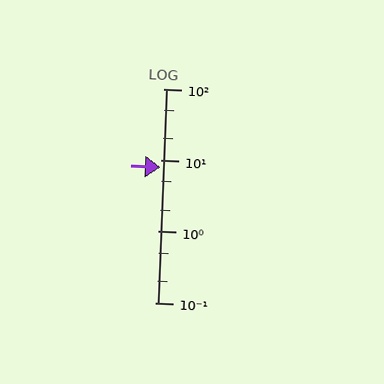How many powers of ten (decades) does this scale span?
The scale spans 3 decades, from 0.1 to 100.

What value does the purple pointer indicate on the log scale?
The pointer indicates approximately 8.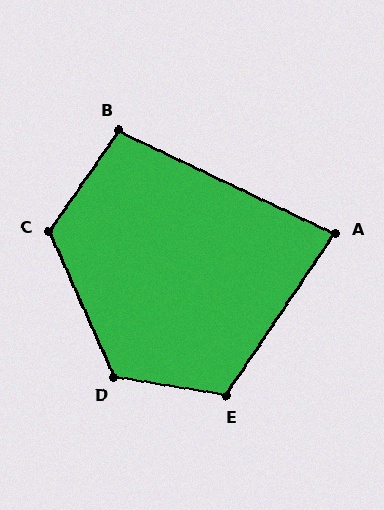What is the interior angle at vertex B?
Approximately 99 degrees (obtuse).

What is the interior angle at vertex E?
Approximately 114 degrees (obtuse).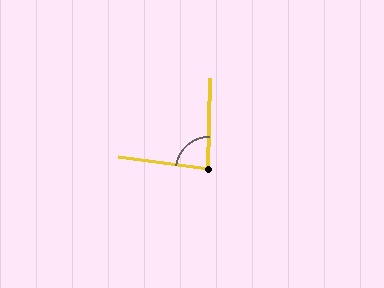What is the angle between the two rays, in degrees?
Approximately 84 degrees.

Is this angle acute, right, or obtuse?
It is acute.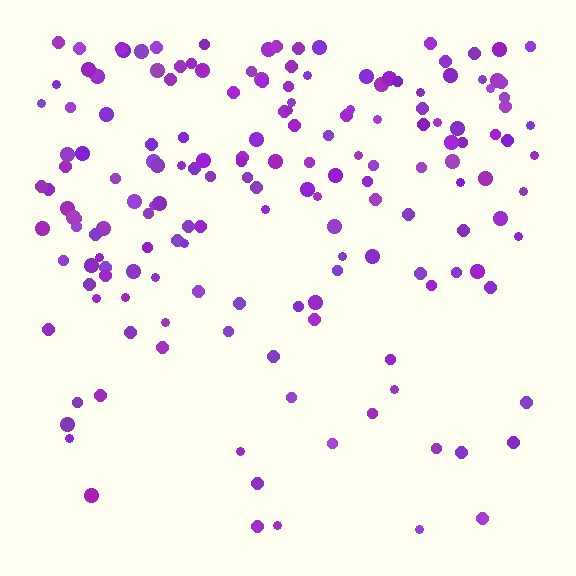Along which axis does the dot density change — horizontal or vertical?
Vertical.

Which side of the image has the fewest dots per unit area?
The bottom.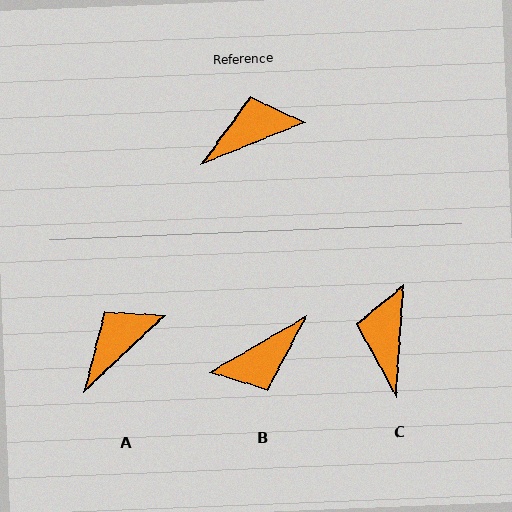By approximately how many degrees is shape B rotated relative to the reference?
Approximately 171 degrees clockwise.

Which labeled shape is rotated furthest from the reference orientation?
B, about 171 degrees away.